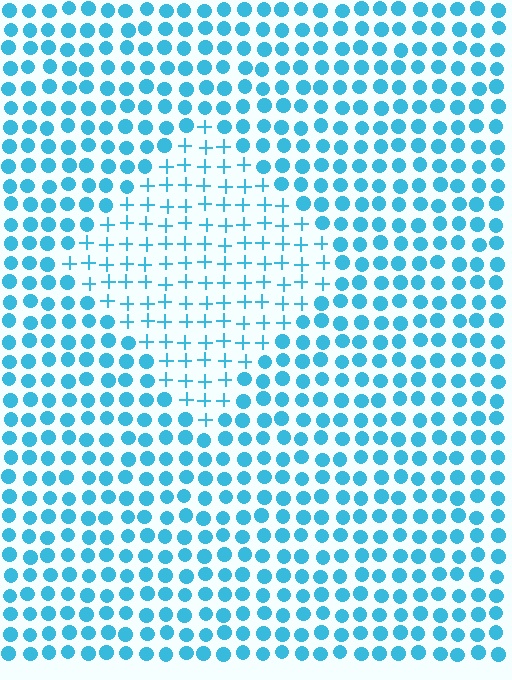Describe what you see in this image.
The image is filled with small cyan elements arranged in a uniform grid. A diamond-shaped region contains plus signs, while the surrounding area contains circles. The boundary is defined purely by the change in element shape.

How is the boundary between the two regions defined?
The boundary is defined by a change in element shape: plus signs inside vs. circles outside. All elements share the same color and spacing.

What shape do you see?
I see a diamond.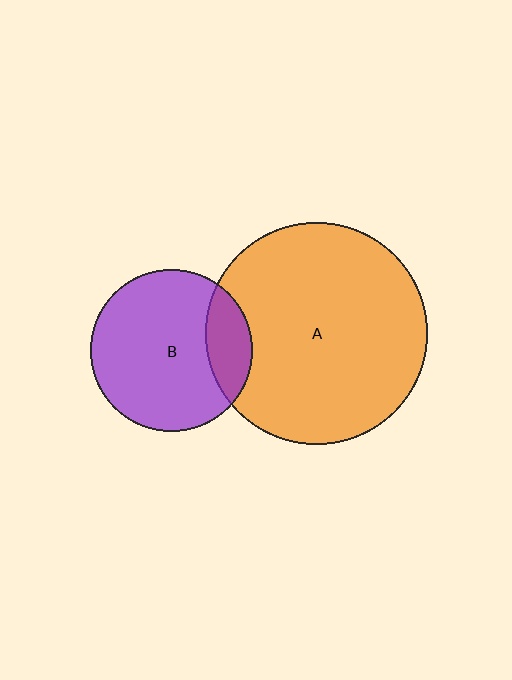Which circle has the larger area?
Circle A (orange).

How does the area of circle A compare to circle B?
Approximately 1.9 times.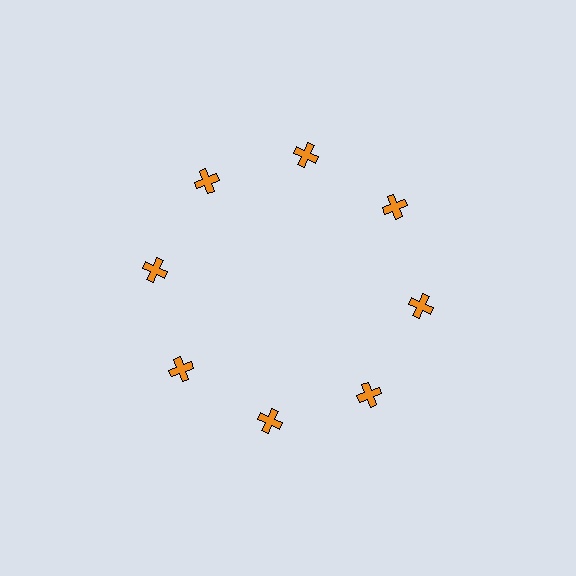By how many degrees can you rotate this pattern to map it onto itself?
The pattern maps onto itself every 45 degrees of rotation.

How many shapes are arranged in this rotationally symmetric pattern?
There are 8 shapes, arranged in 8 groups of 1.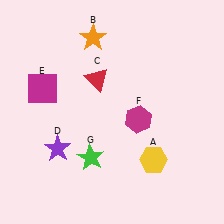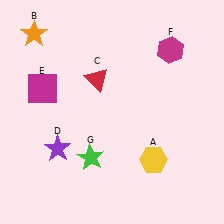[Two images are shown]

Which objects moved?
The objects that moved are: the orange star (B), the magenta hexagon (F).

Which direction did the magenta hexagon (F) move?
The magenta hexagon (F) moved up.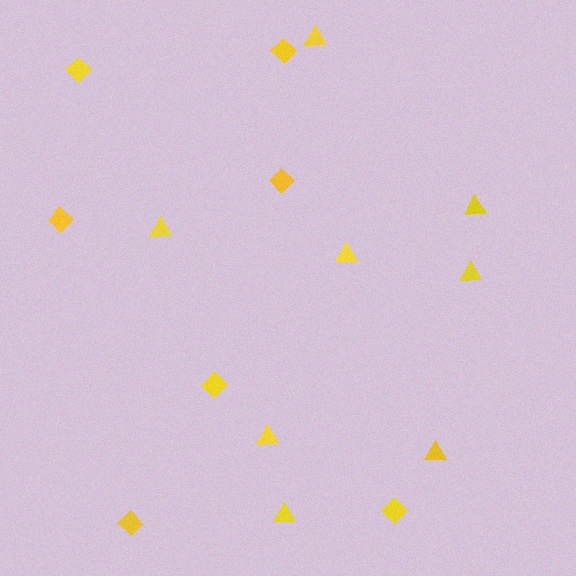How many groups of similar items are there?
There are 2 groups: one group of triangles (8) and one group of diamonds (7).